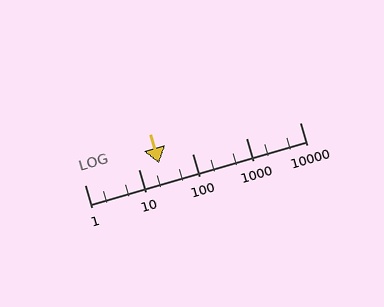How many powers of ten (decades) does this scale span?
The scale spans 4 decades, from 1 to 10000.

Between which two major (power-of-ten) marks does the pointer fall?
The pointer is between 10 and 100.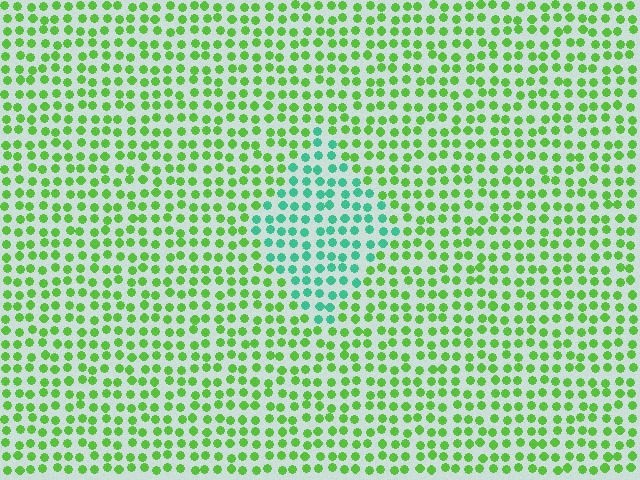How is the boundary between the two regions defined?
The boundary is defined purely by a slight shift in hue (about 50 degrees). Spacing, size, and orientation are identical on both sides.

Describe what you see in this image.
The image is filled with small lime elements in a uniform arrangement. A diamond-shaped region is visible where the elements are tinted to a slightly different hue, forming a subtle color boundary.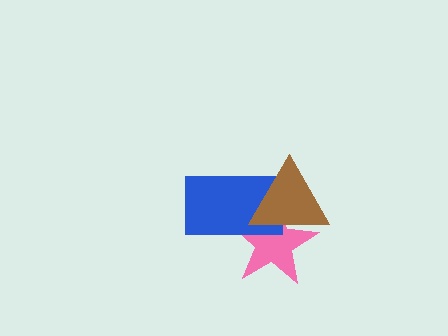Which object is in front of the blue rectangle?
The brown triangle is in front of the blue rectangle.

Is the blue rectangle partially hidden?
Yes, it is partially covered by another shape.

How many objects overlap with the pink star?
2 objects overlap with the pink star.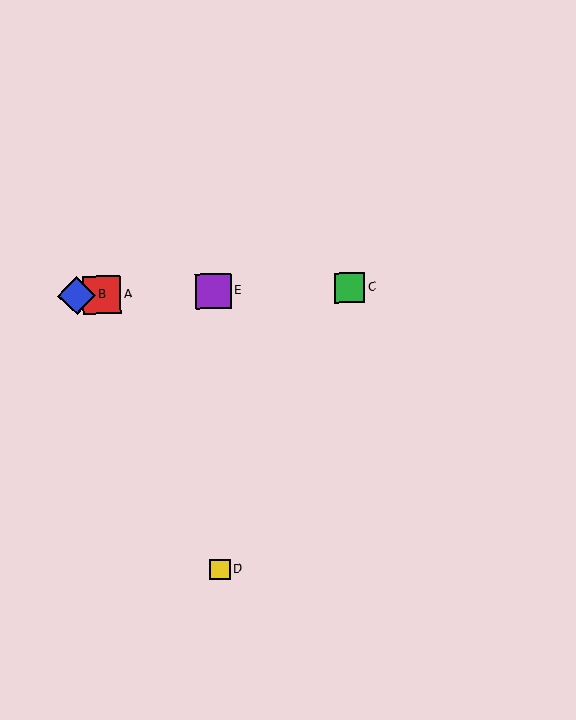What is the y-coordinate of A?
Object A is at y≈294.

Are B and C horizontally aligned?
Yes, both are at y≈295.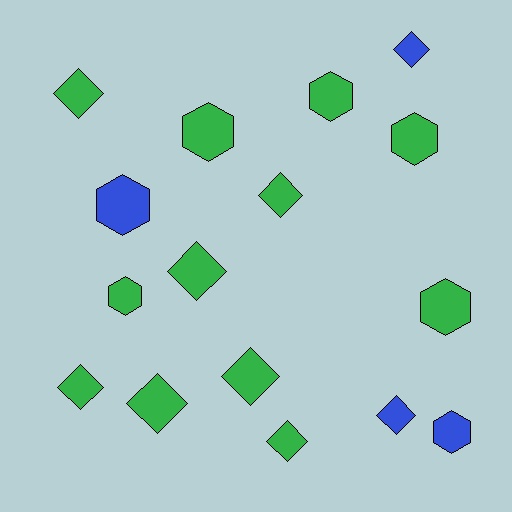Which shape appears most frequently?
Diamond, with 9 objects.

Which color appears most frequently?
Green, with 12 objects.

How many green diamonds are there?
There are 7 green diamonds.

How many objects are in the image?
There are 16 objects.